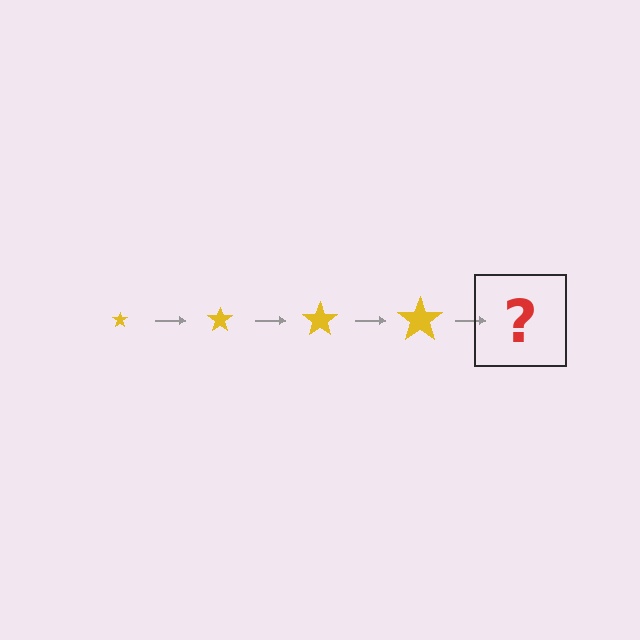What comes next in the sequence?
The next element should be a yellow star, larger than the previous one.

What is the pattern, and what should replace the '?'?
The pattern is that the star gets progressively larger each step. The '?' should be a yellow star, larger than the previous one.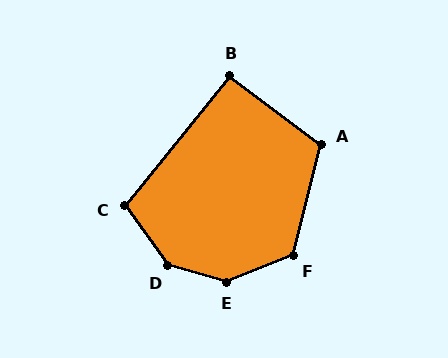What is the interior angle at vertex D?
Approximately 142 degrees (obtuse).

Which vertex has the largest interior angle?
E, at approximately 142 degrees.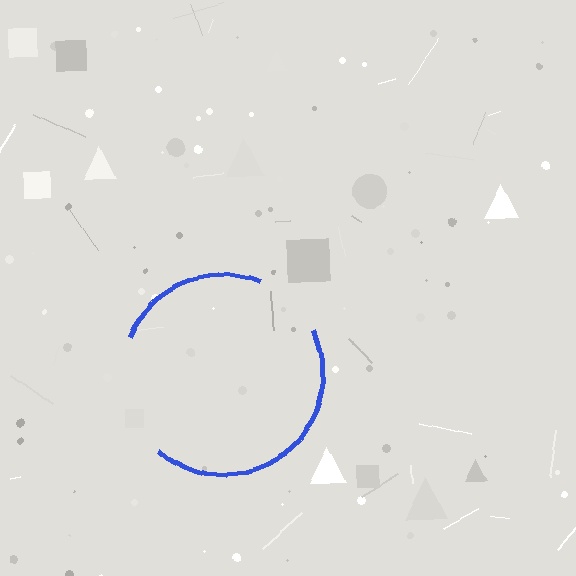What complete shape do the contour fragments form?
The contour fragments form a circle.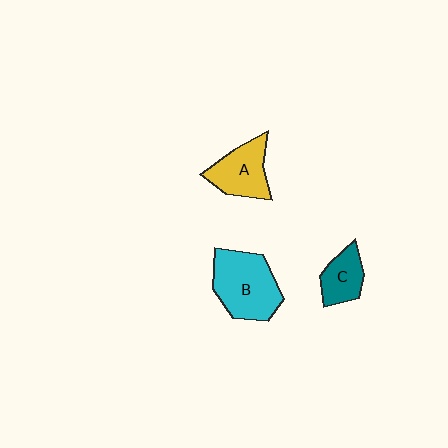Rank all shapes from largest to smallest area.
From largest to smallest: B (cyan), A (yellow), C (teal).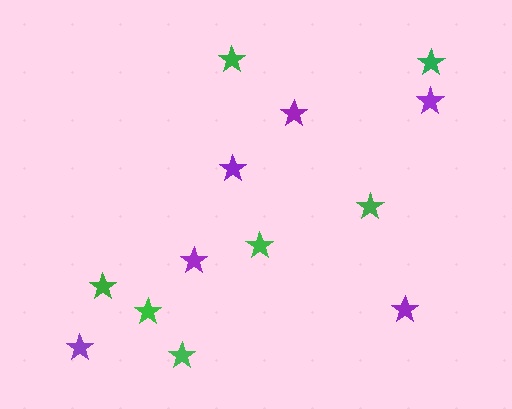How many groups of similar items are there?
There are 2 groups: one group of green stars (7) and one group of purple stars (6).